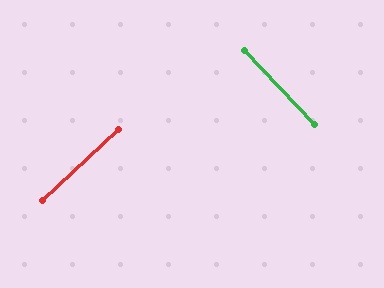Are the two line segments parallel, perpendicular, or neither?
Perpendicular — they meet at approximately 90°.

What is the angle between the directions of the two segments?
Approximately 90 degrees.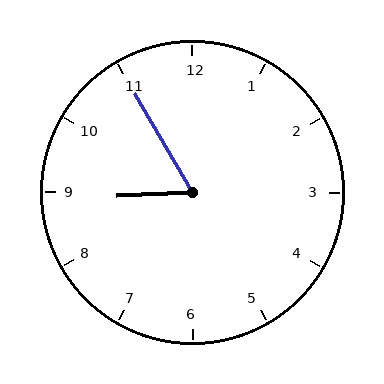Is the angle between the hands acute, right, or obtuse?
It is acute.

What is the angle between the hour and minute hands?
Approximately 62 degrees.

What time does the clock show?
8:55.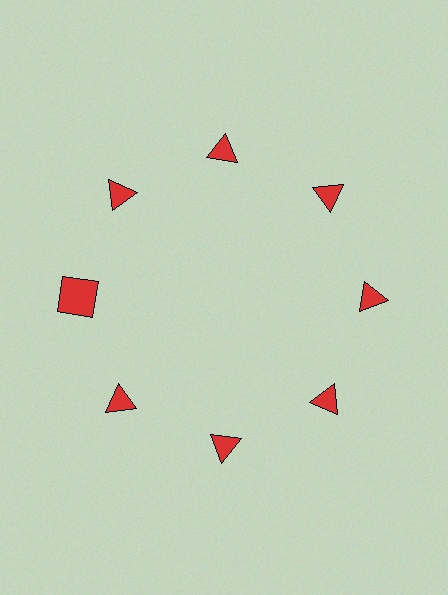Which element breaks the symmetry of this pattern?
The red square at roughly the 9 o'clock position breaks the symmetry. All other shapes are red triangles.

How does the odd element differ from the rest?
It has a different shape: square instead of triangle.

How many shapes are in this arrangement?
There are 8 shapes arranged in a ring pattern.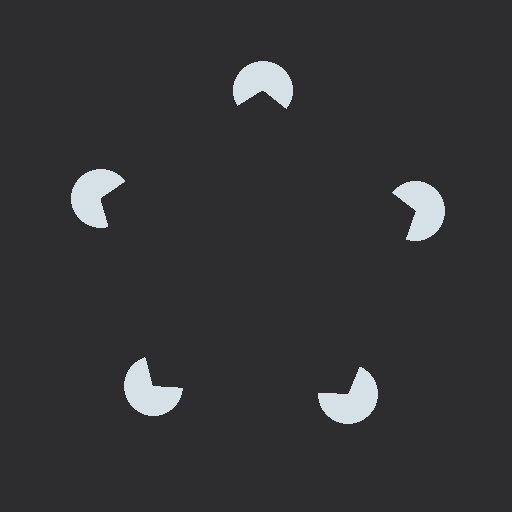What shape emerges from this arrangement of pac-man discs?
An illusory pentagon — its edges are inferred from the aligned wedge cuts in the pac-man discs, not physically drawn.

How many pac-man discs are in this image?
There are 5 — one at each vertex of the illusory pentagon.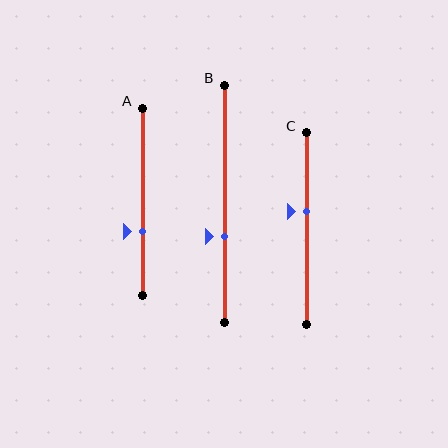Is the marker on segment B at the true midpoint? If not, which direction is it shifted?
No, the marker on segment B is shifted downward by about 14% of the segment length.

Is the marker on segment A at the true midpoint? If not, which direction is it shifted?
No, the marker on segment A is shifted downward by about 16% of the segment length.